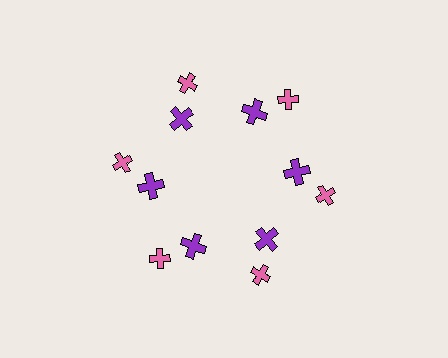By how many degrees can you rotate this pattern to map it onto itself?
The pattern maps onto itself every 60 degrees of rotation.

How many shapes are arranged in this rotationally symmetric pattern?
There are 12 shapes, arranged in 6 groups of 2.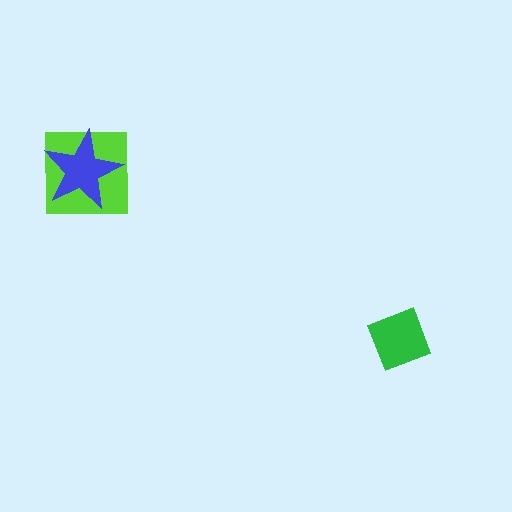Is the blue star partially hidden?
No, no other shape covers it.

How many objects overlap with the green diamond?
0 objects overlap with the green diamond.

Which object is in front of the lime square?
The blue star is in front of the lime square.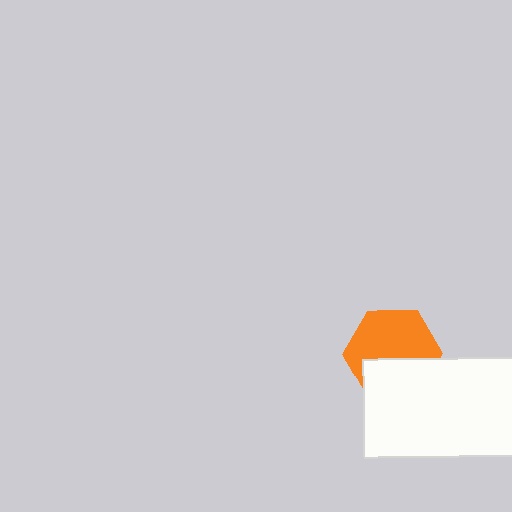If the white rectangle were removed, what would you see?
You would see the complete orange hexagon.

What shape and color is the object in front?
The object in front is a white rectangle.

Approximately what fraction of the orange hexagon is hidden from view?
Roughly 40% of the orange hexagon is hidden behind the white rectangle.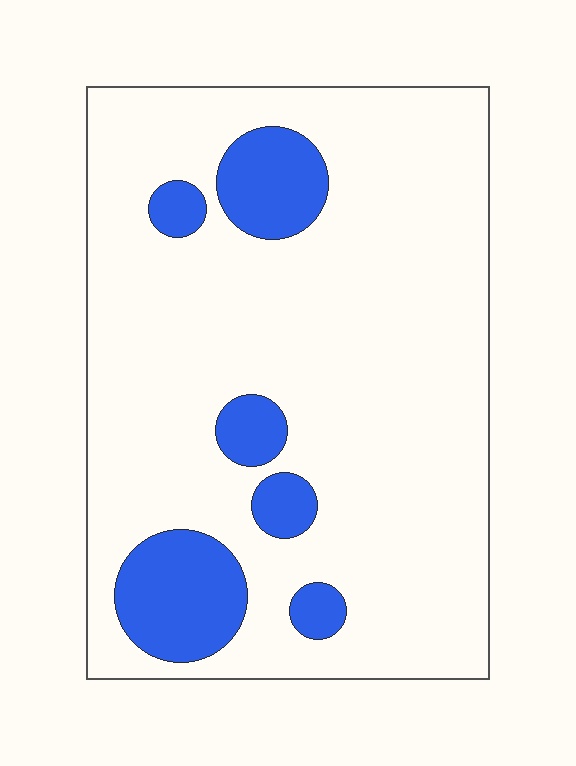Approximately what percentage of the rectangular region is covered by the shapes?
Approximately 15%.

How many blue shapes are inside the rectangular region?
6.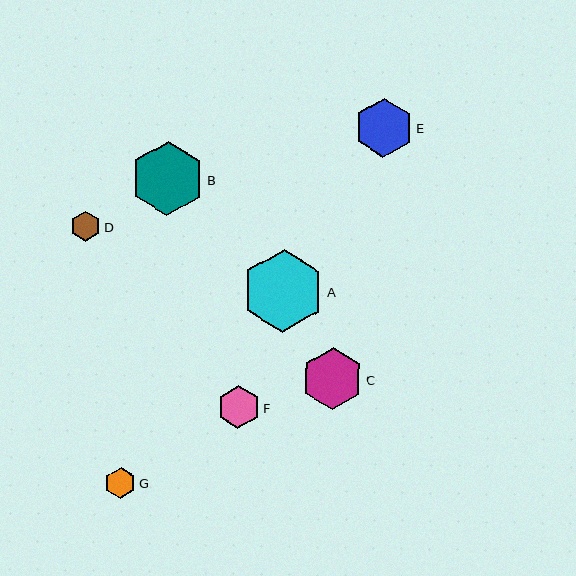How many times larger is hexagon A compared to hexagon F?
Hexagon A is approximately 1.9 times the size of hexagon F.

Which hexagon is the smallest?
Hexagon D is the smallest with a size of approximately 30 pixels.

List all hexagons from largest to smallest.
From largest to smallest: A, B, C, E, F, G, D.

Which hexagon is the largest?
Hexagon A is the largest with a size of approximately 82 pixels.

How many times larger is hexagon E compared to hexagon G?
Hexagon E is approximately 1.9 times the size of hexagon G.